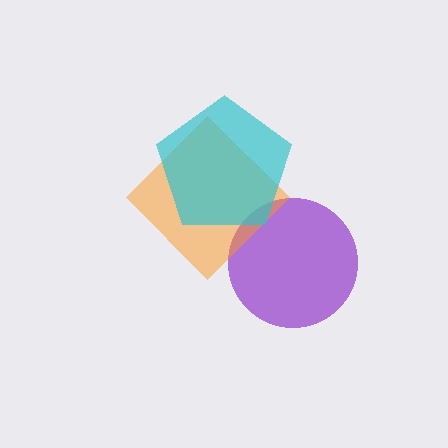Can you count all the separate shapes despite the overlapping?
Yes, there are 3 separate shapes.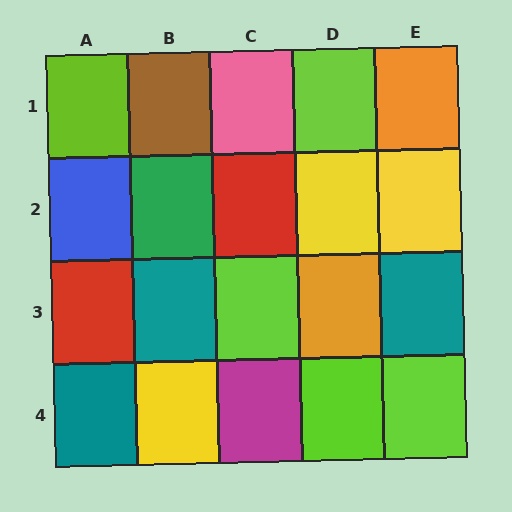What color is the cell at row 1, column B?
Brown.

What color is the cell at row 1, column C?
Pink.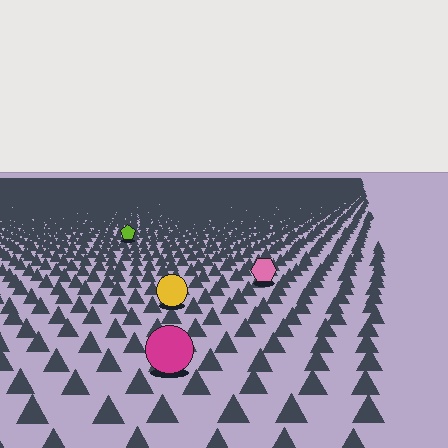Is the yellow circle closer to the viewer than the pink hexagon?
Yes. The yellow circle is closer — you can tell from the texture gradient: the ground texture is coarser near it.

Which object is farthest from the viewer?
The lime pentagon is farthest from the viewer. It appears smaller and the ground texture around it is denser.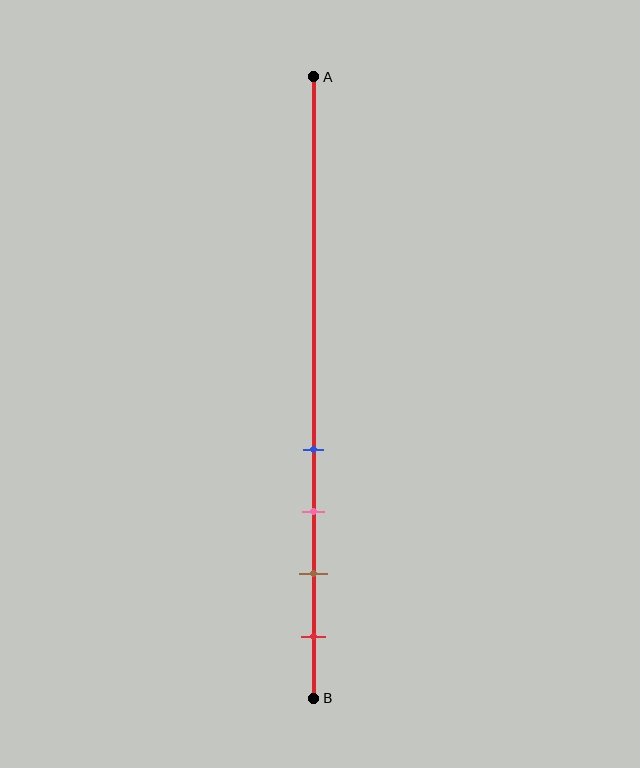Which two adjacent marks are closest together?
The blue and pink marks are the closest adjacent pair.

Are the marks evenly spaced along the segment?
Yes, the marks are approximately evenly spaced.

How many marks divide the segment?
There are 4 marks dividing the segment.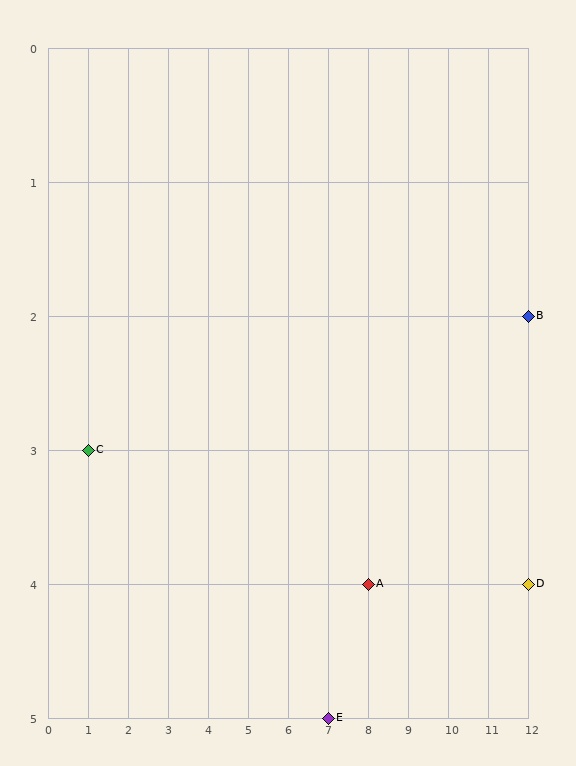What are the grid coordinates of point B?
Point B is at grid coordinates (12, 2).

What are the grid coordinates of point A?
Point A is at grid coordinates (8, 4).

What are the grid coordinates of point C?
Point C is at grid coordinates (1, 3).